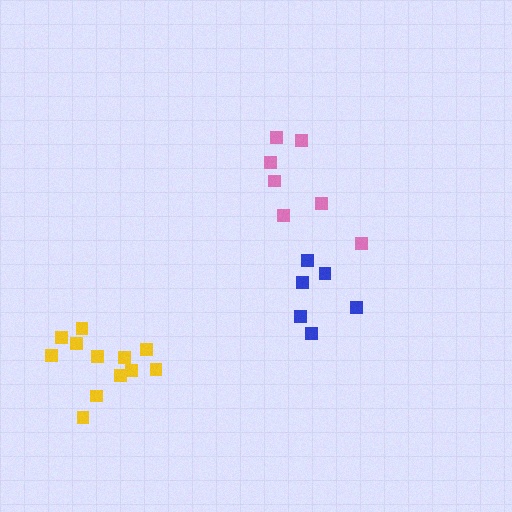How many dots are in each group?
Group 1: 6 dots, Group 2: 12 dots, Group 3: 7 dots (25 total).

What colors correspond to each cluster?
The clusters are colored: blue, yellow, pink.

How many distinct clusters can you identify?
There are 3 distinct clusters.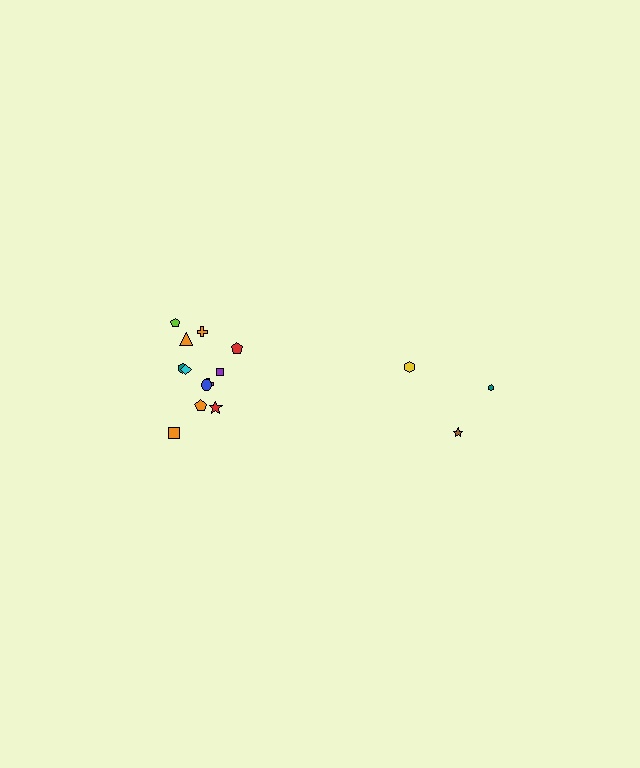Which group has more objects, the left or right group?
The left group.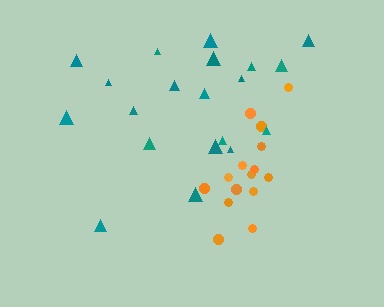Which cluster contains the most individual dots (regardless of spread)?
Teal (20).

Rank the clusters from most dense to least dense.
orange, teal.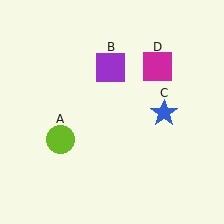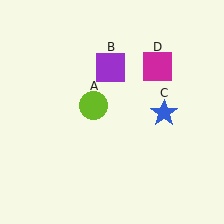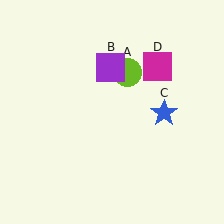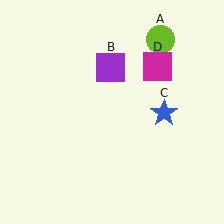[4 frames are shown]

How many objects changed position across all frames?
1 object changed position: lime circle (object A).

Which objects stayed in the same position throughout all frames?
Purple square (object B) and blue star (object C) and magenta square (object D) remained stationary.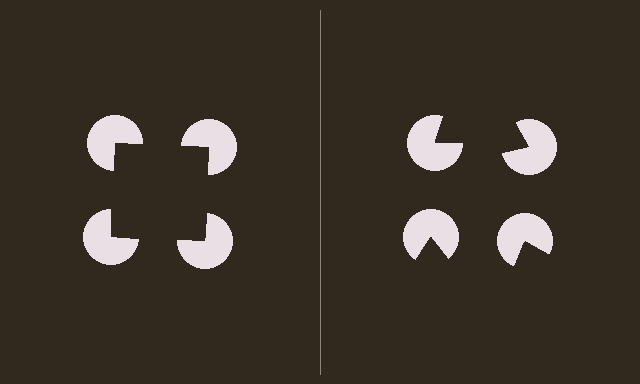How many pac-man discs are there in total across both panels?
8 — 4 on each side.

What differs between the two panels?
The pac-man discs are positioned identically on both sides; only the wedge orientations differ. On the left they align to a square; on the right they are misaligned.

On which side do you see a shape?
An illusory square appears on the left side. On the right side the wedge cuts are rotated, so no coherent shape forms.